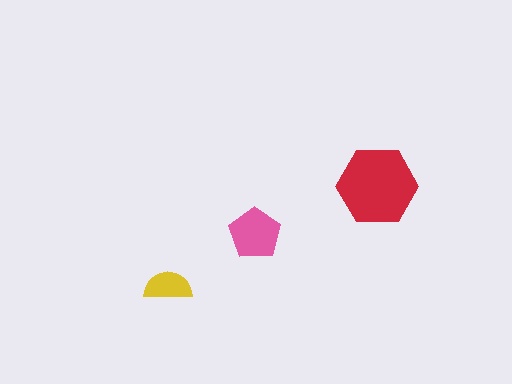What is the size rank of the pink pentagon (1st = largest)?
2nd.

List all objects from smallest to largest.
The yellow semicircle, the pink pentagon, the red hexagon.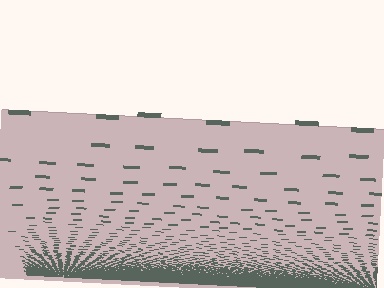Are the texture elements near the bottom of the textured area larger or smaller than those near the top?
Smaller. The gradient is inverted — elements near the bottom are smaller and denser.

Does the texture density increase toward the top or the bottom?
Density increases toward the bottom.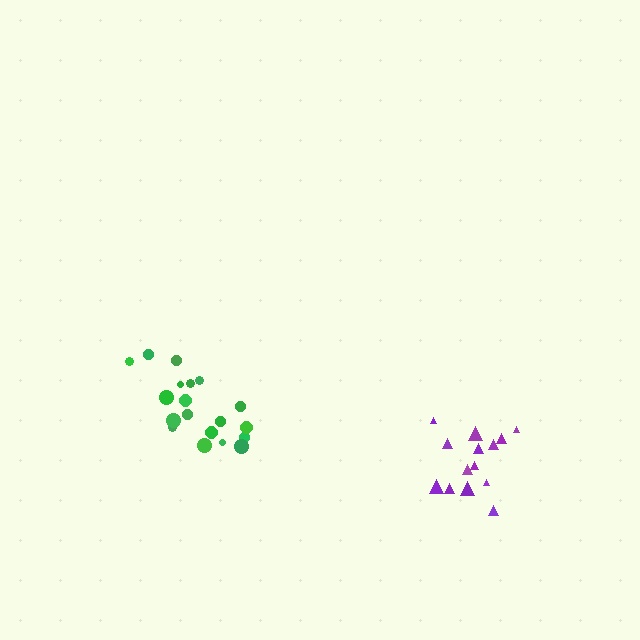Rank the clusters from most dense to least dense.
green, purple.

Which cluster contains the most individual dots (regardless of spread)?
Green (19).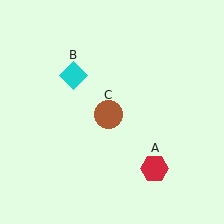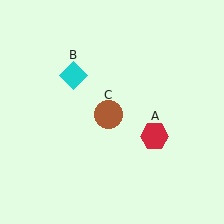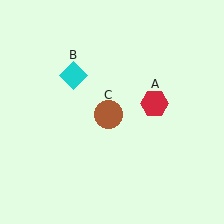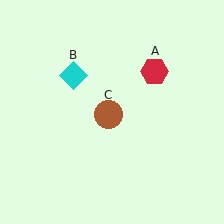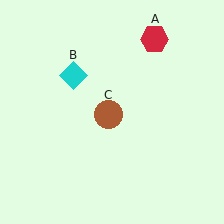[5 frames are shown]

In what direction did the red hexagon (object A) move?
The red hexagon (object A) moved up.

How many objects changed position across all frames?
1 object changed position: red hexagon (object A).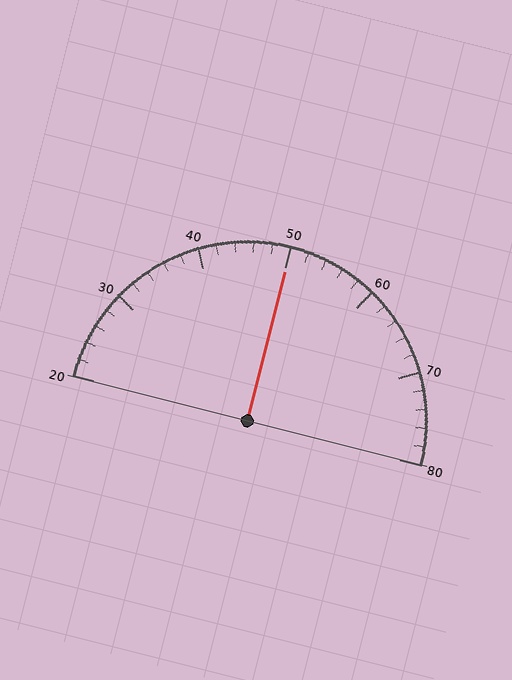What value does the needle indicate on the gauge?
The needle indicates approximately 50.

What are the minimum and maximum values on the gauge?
The gauge ranges from 20 to 80.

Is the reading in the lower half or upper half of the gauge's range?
The reading is in the upper half of the range (20 to 80).